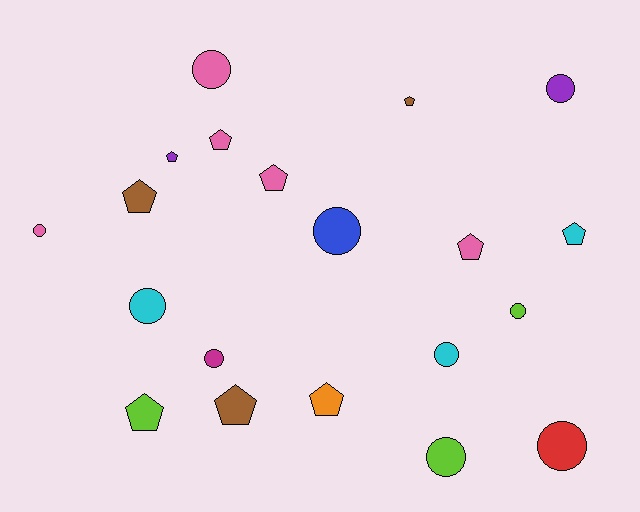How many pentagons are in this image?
There are 10 pentagons.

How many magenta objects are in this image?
There is 1 magenta object.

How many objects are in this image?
There are 20 objects.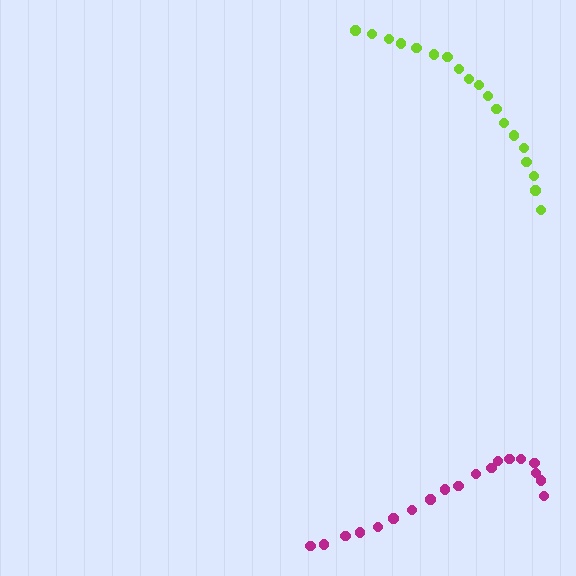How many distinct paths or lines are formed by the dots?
There are 2 distinct paths.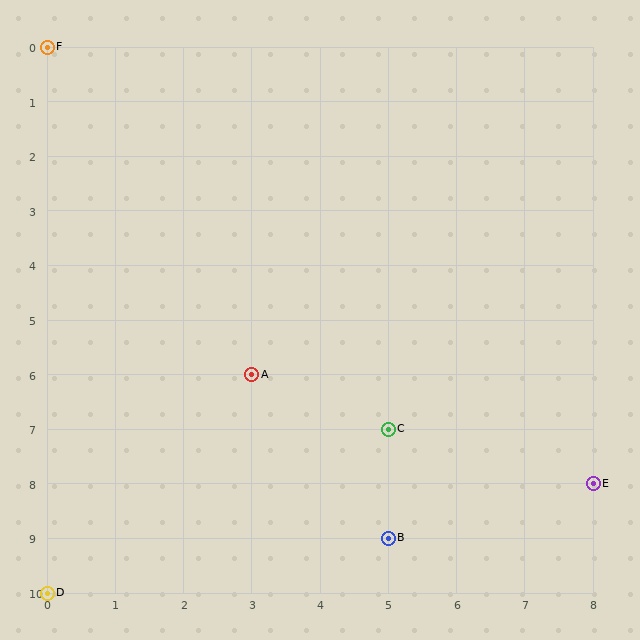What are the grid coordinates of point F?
Point F is at grid coordinates (0, 0).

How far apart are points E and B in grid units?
Points E and B are 3 columns and 1 row apart (about 3.2 grid units diagonally).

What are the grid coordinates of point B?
Point B is at grid coordinates (5, 9).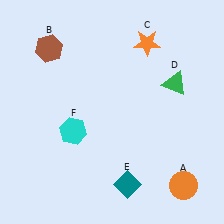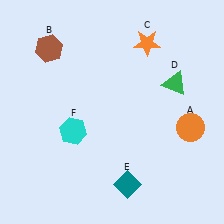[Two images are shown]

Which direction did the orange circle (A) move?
The orange circle (A) moved up.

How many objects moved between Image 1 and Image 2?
1 object moved between the two images.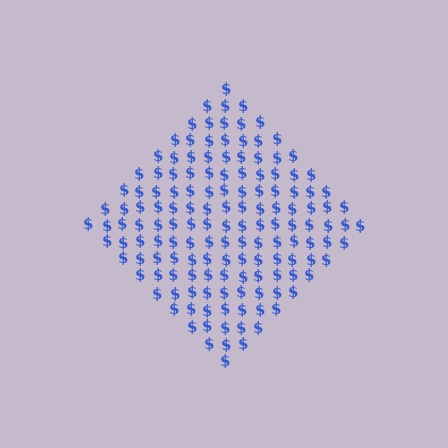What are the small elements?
The small elements are dollar signs.